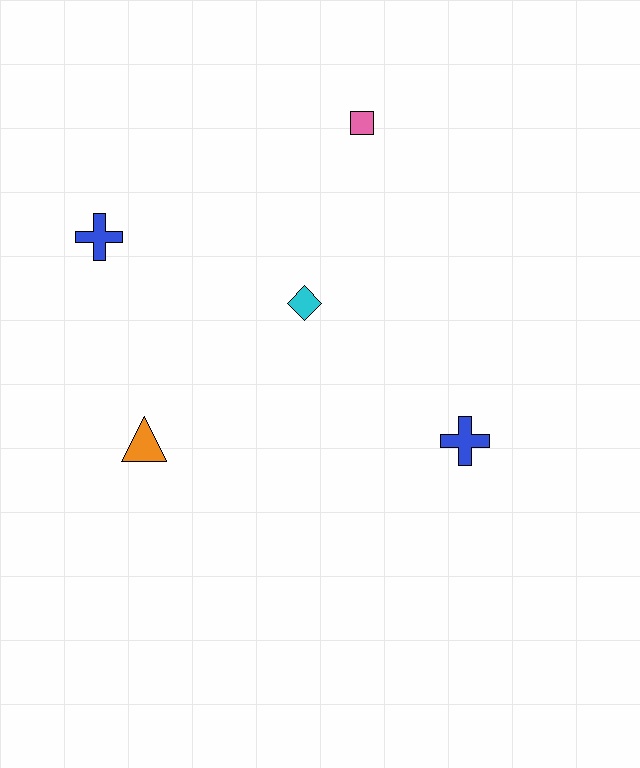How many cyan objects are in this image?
There is 1 cyan object.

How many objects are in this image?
There are 5 objects.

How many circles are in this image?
There are no circles.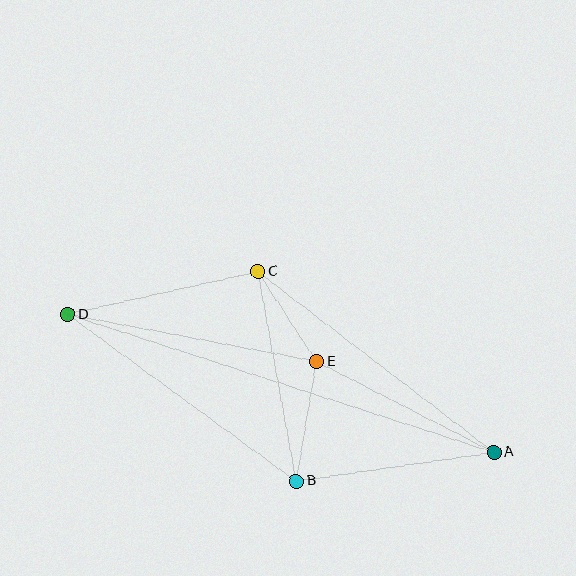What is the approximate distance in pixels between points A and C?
The distance between A and C is approximately 297 pixels.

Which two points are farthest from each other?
Points A and D are farthest from each other.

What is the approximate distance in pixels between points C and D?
The distance between C and D is approximately 195 pixels.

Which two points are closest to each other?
Points C and E are closest to each other.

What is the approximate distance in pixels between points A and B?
The distance between A and B is approximately 199 pixels.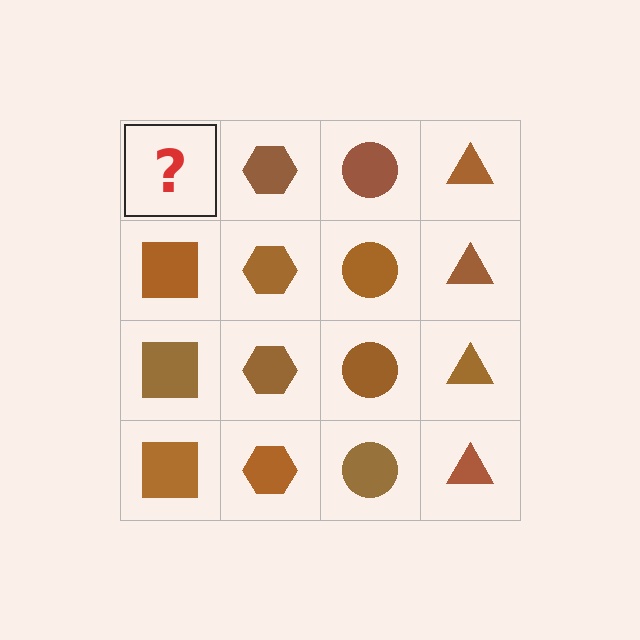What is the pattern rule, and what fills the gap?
The rule is that each column has a consistent shape. The gap should be filled with a brown square.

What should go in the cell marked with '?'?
The missing cell should contain a brown square.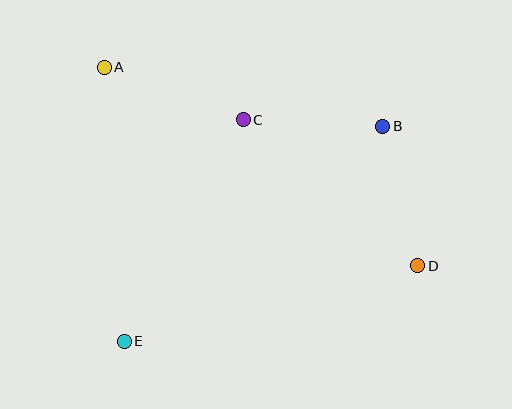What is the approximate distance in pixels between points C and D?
The distance between C and D is approximately 227 pixels.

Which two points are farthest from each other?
Points A and D are farthest from each other.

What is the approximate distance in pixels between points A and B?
The distance between A and B is approximately 285 pixels.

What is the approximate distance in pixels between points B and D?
The distance between B and D is approximately 144 pixels.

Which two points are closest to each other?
Points B and C are closest to each other.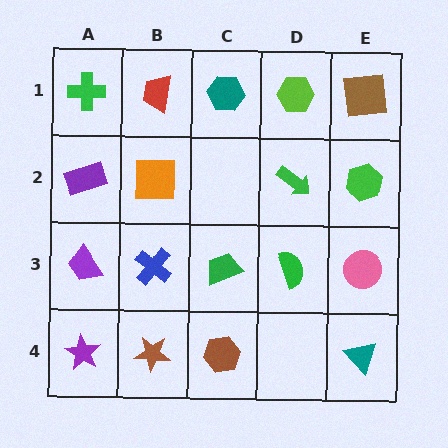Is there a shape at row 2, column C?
No, that cell is empty.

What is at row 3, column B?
A blue cross.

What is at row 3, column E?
A pink circle.